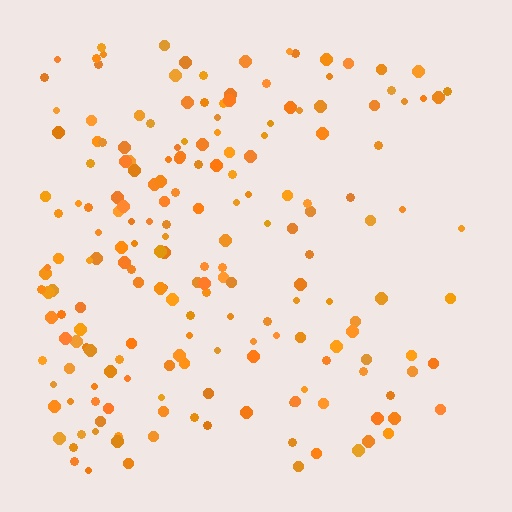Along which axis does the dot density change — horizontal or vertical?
Horizontal.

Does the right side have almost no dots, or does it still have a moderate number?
Still a moderate number, just noticeably fewer than the left.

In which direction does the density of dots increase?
From right to left, with the left side densest.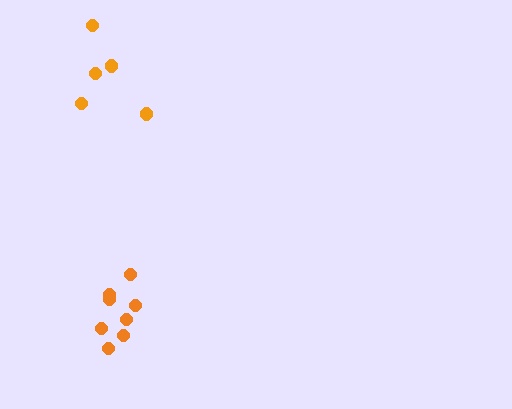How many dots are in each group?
Group 1: 5 dots, Group 2: 8 dots (13 total).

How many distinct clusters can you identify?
There are 2 distinct clusters.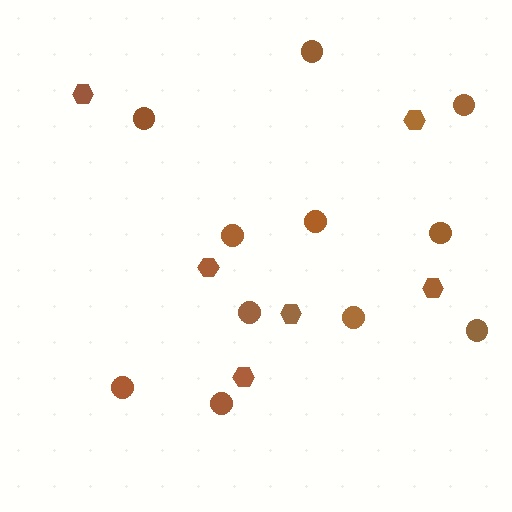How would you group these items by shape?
There are 2 groups: one group of hexagons (6) and one group of circles (11).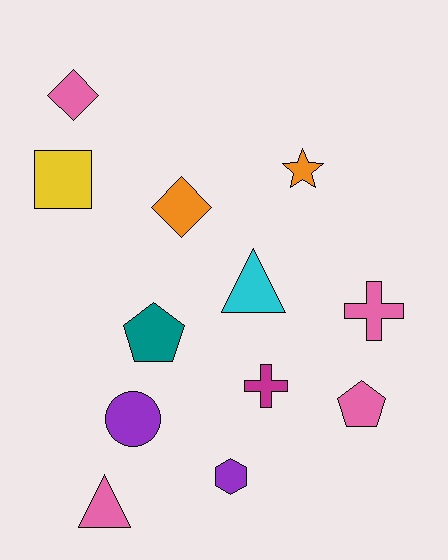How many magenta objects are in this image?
There is 1 magenta object.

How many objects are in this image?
There are 12 objects.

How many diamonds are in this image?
There are 2 diamonds.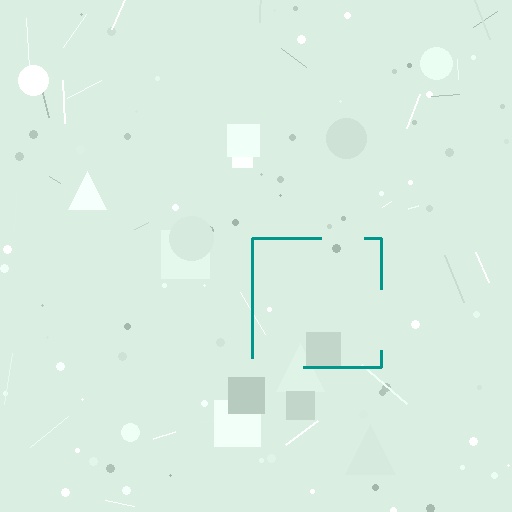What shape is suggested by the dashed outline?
The dashed outline suggests a square.